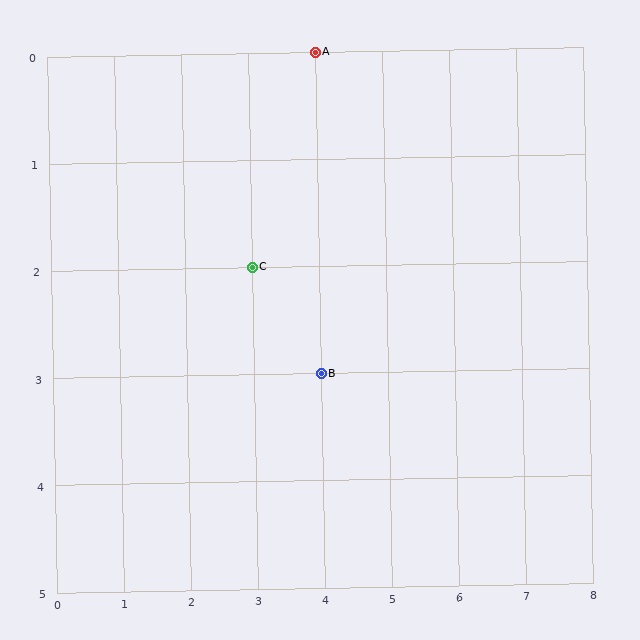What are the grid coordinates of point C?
Point C is at grid coordinates (3, 2).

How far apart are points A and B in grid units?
Points A and B are 3 rows apart.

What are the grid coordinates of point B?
Point B is at grid coordinates (4, 3).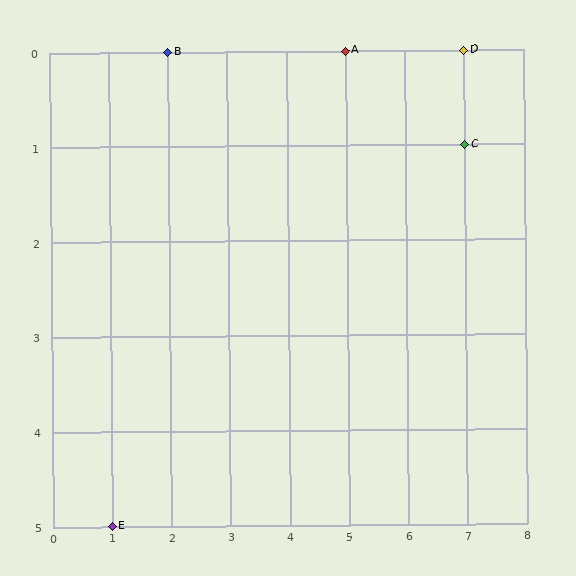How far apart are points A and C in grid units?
Points A and C are 2 columns and 1 row apart (about 2.2 grid units diagonally).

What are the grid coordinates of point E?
Point E is at grid coordinates (1, 5).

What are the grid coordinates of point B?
Point B is at grid coordinates (2, 0).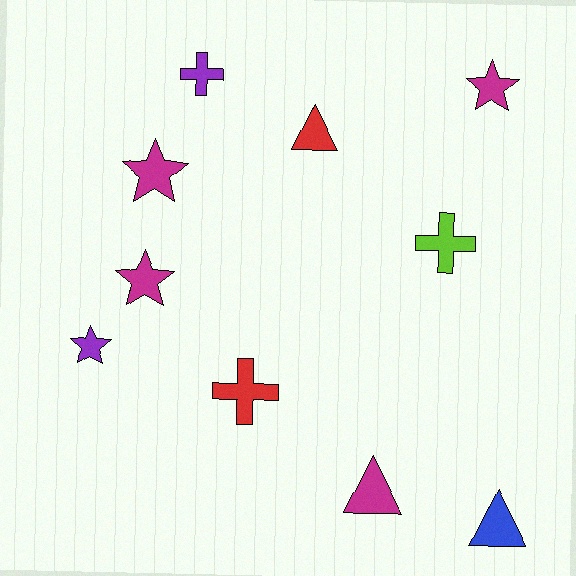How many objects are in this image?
There are 10 objects.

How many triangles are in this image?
There are 3 triangles.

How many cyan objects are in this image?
There are no cyan objects.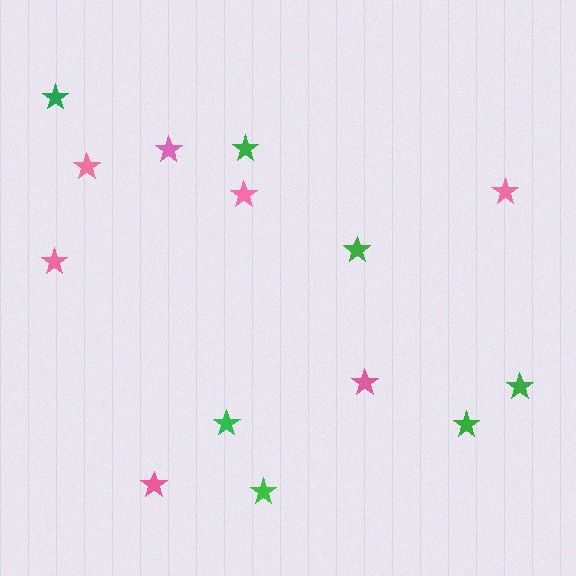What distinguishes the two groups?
There are 2 groups: one group of green stars (7) and one group of pink stars (7).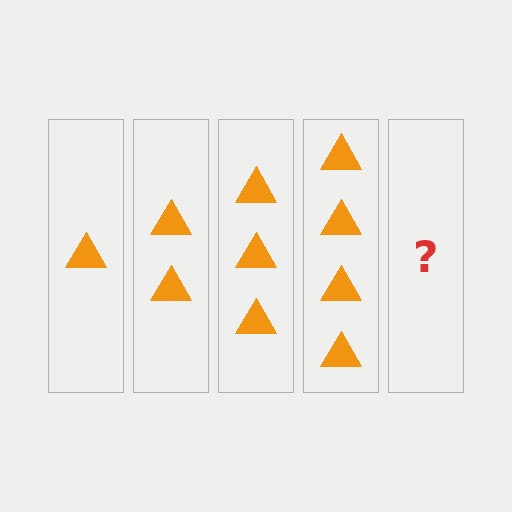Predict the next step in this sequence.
The next step is 5 triangles.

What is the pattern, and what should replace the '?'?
The pattern is that each step adds one more triangle. The '?' should be 5 triangles.